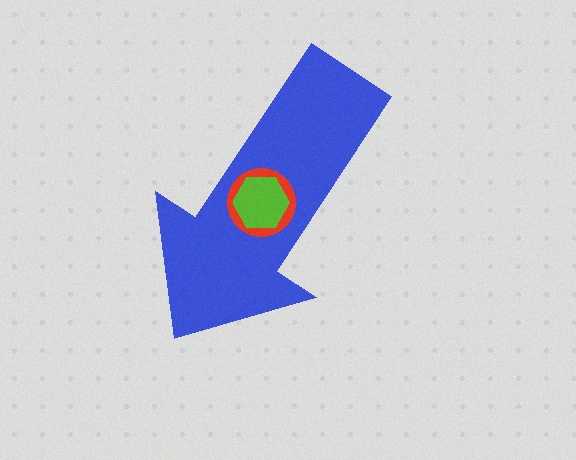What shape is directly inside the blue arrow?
The red circle.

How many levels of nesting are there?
3.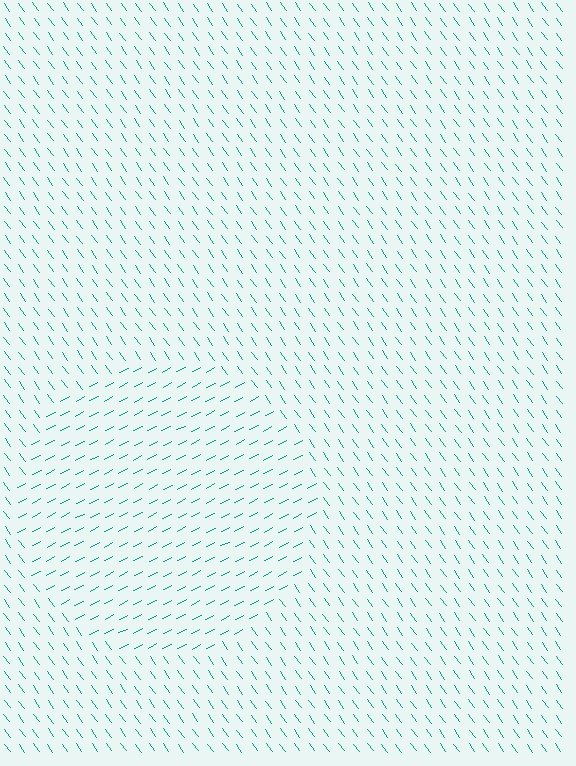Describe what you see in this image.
The image is filled with small teal line segments. A circle region in the image has lines oriented differently from the surrounding lines, creating a visible texture boundary.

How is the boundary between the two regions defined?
The boundary is defined purely by a change in line orientation (approximately 82 degrees difference). All lines are the same color and thickness.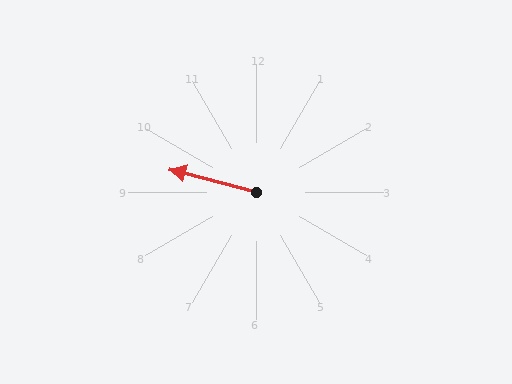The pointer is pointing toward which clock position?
Roughly 9 o'clock.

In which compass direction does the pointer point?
West.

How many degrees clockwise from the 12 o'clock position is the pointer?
Approximately 285 degrees.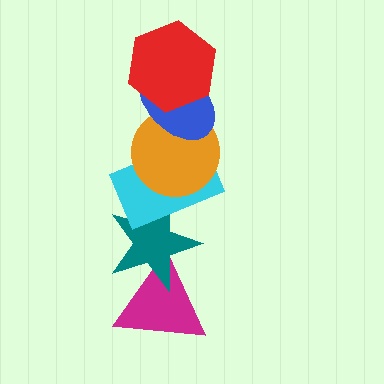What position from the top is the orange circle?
The orange circle is 3rd from the top.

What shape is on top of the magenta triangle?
The teal star is on top of the magenta triangle.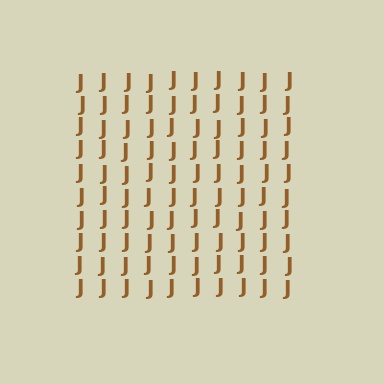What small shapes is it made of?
It is made of small letter J's.